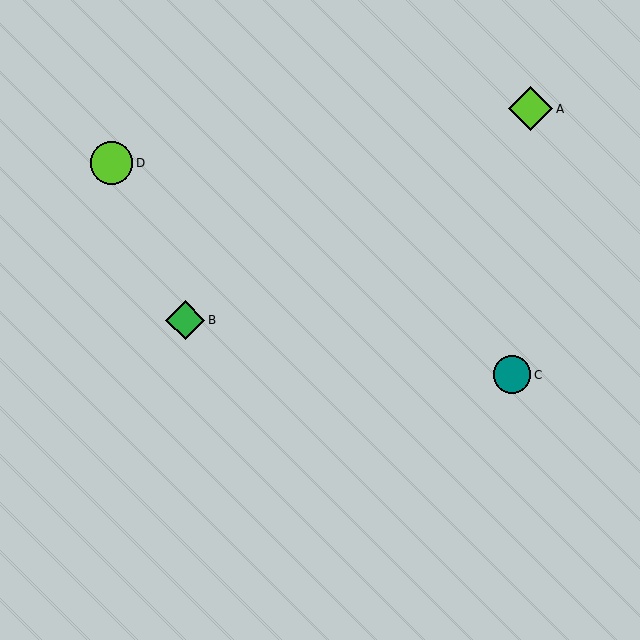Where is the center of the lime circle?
The center of the lime circle is at (112, 163).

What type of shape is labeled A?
Shape A is a lime diamond.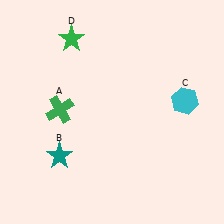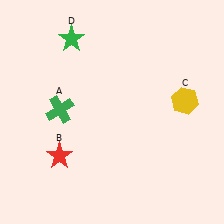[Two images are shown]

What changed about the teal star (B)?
In Image 1, B is teal. In Image 2, it changed to red.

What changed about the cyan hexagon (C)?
In Image 1, C is cyan. In Image 2, it changed to yellow.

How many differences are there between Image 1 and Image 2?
There are 2 differences between the two images.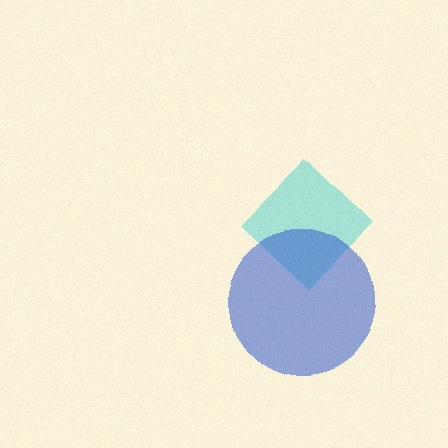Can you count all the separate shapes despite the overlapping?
Yes, there are 2 separate shapes.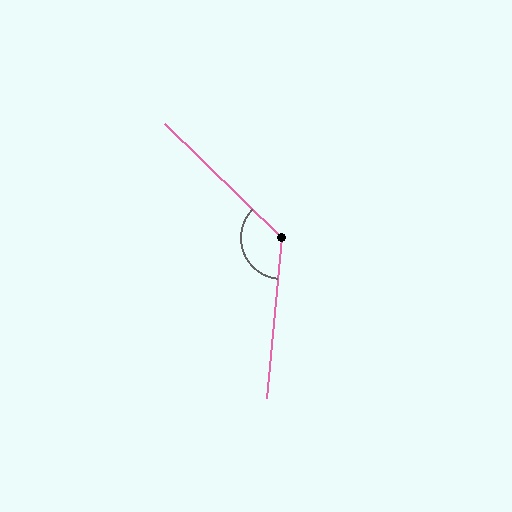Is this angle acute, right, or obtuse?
It is obtuse.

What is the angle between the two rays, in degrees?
Approximately 129 degrees.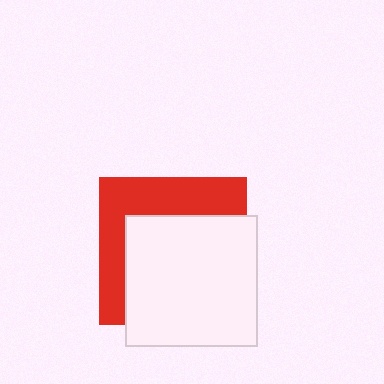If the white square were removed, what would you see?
You would see the complete red square.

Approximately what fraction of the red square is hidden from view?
Roughly 61% of the red square is hidden behind the white square.